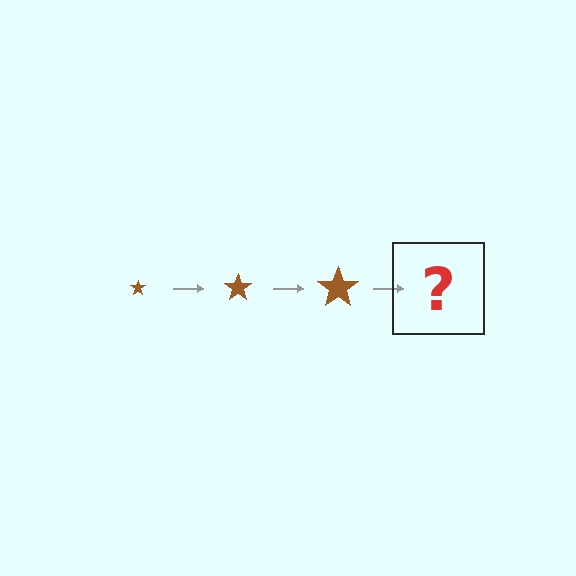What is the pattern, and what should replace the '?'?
The pattern is that the star gets progressively larger each step. The '?' should be a brown star, larger than the previous one.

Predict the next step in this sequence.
The next step is a brown star, larger than the previous one.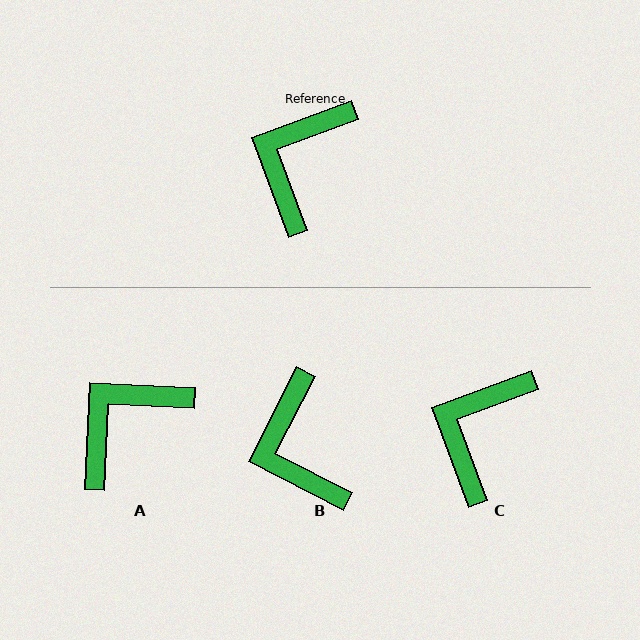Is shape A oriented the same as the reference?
No, it is off by about 23 degrees.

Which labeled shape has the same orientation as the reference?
C.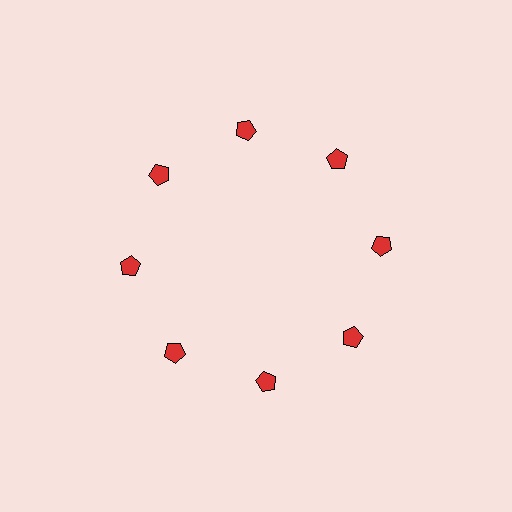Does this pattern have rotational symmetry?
Yes, this pattern has 8-fold rotational symmetry. It looks the same after rotating 45 degrees around the center.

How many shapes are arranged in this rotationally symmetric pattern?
There are 8 shapes, arranged in 8 groups of 1.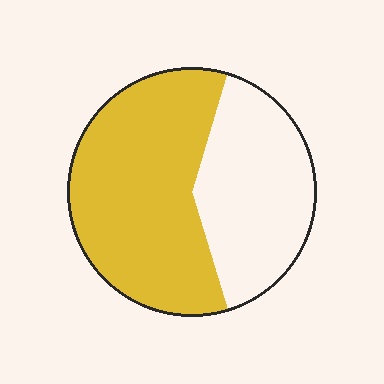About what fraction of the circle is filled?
About three fifths (3/5).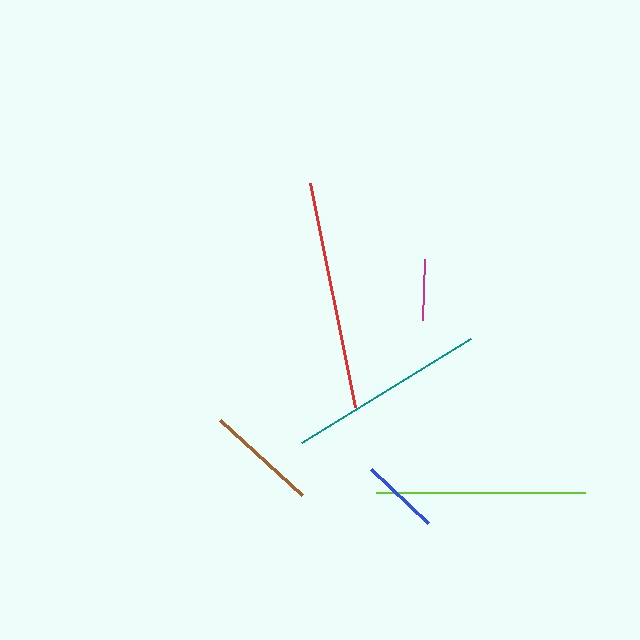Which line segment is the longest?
The red line is the longest at approximately 229 pixels.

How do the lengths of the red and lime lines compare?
The red and lime lines are approximately the same length.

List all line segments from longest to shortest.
From longest to shortest: red, lime, teal, brown, blue, magenta.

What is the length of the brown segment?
The brown segment is approximately 111 pixels long.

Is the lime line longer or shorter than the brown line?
The lime line is longer than the brown line.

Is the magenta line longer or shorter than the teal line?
The teal line is longer than the magenta line.